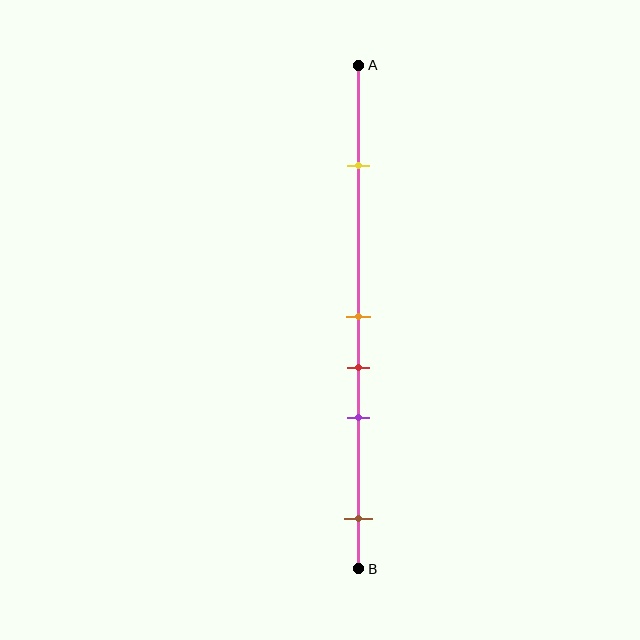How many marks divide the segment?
There are 5 marks dividing the segment.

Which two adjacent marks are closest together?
The orange and red marks are the closest adjacent pair.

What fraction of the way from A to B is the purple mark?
The purple mark is approximately 70% (0.7) of the way from A to B.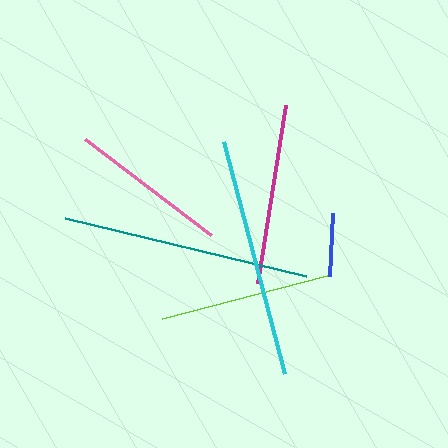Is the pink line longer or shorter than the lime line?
The lime line is longer than the pink line.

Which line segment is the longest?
The teal line is the longest at approximately 248 pixels.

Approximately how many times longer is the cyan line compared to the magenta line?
The cyan line is approximately 1.3 times the length of the magenta line.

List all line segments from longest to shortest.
From longest to shortest: teal, cyan, magenta, lime, pink, blue.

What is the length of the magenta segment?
The magenta segment is approximately 180 pixels long.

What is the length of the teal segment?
The teal segment is approximately 248 pixels long.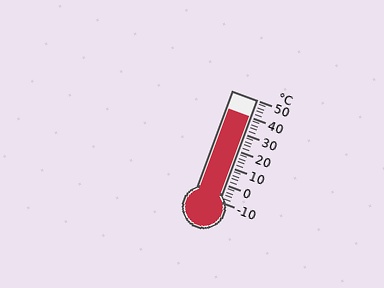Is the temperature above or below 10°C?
The temperature is above 10°C.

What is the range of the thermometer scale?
The thermometer scale ranges from -10°C to 50°C.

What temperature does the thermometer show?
The thermometer shows approximately 40°C.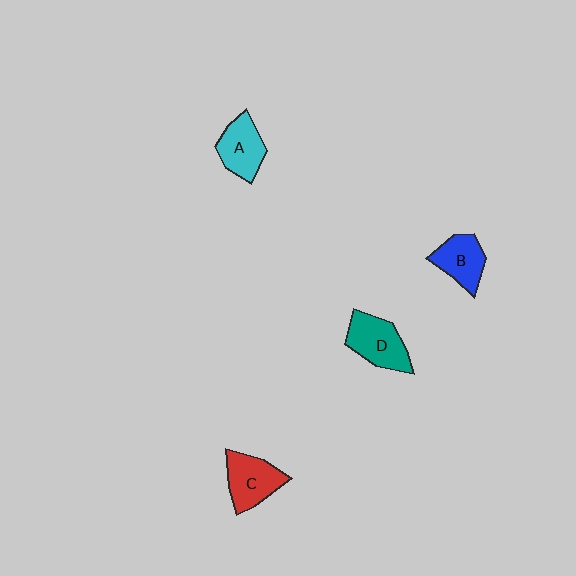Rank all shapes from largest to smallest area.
From largest to smallest: D (teal), C (red), A (cyan), B (blue).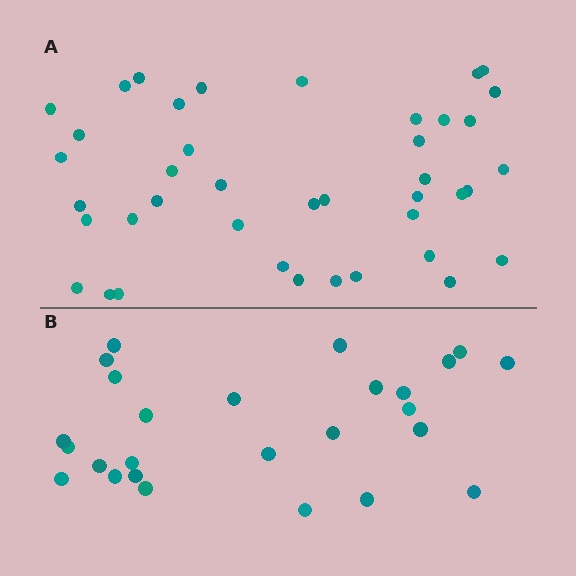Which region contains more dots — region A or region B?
Region A (the top region) has more dots.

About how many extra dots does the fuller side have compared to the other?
Region A has approximately 15 more dots than region B.